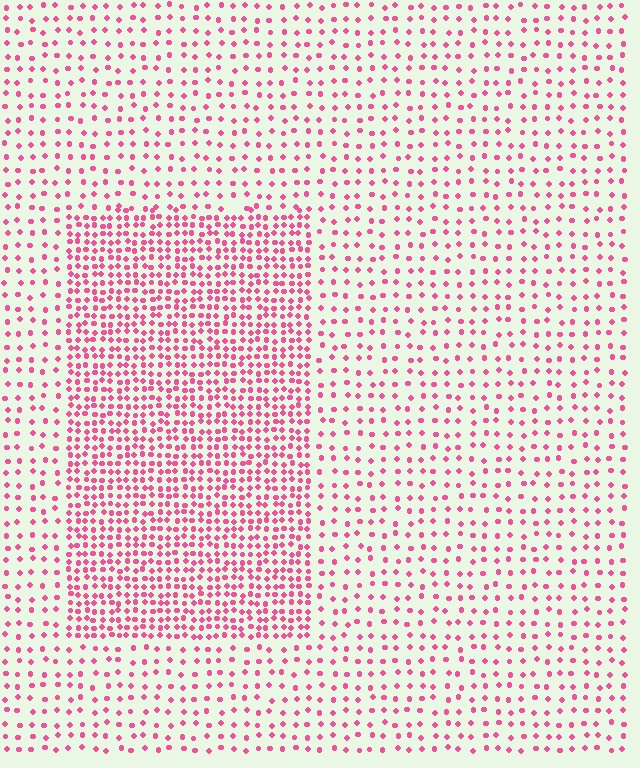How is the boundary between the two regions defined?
The boundary is defined by a change in element density (approximately 2.4x ratio). All elements are the same color, size, and shape.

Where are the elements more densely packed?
The elements are more densely packed inside the rectangle boundary.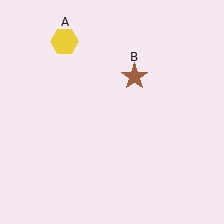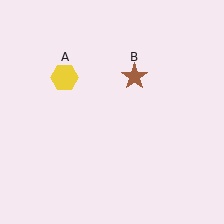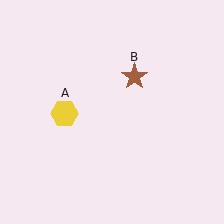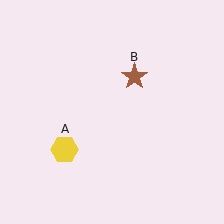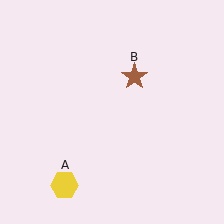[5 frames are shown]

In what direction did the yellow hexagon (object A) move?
The yellow hexagon (object A) moved down.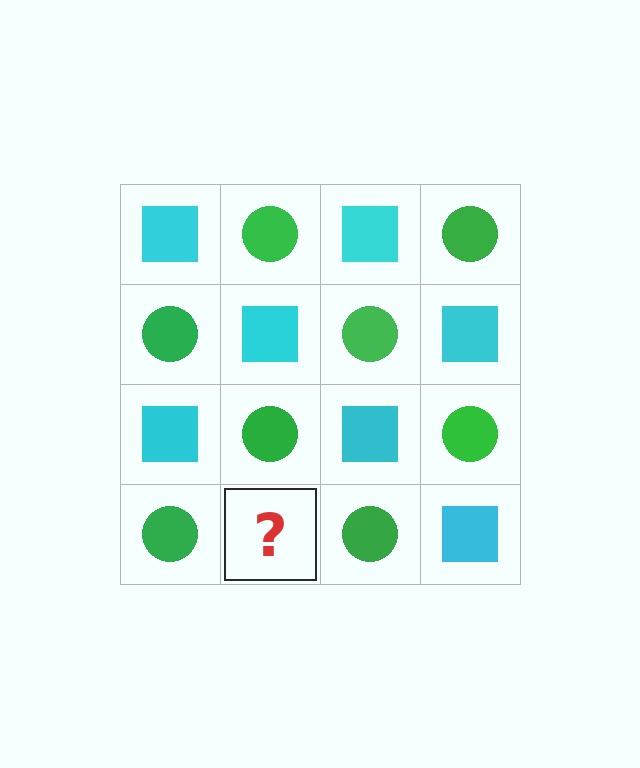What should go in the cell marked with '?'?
The missing cell should contain a cyan square.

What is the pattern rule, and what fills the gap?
The rule is that it alternates cyan square and green circle in a checkerboard pattern. The gap should be filled with a cyan square.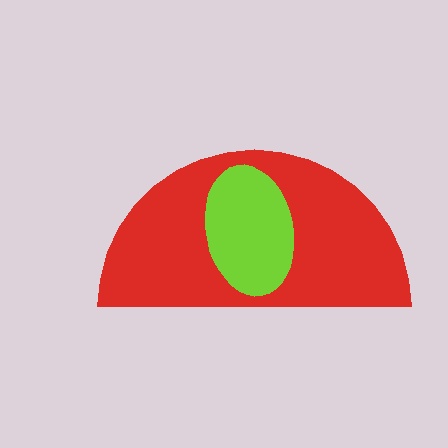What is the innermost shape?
The lime ellipse.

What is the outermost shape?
The red semicircle.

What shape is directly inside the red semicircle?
The lime ellipse.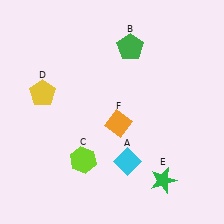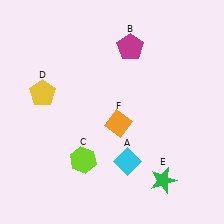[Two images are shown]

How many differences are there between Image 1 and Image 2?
There is 1 difference between the two images.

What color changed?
The pentagon (B) changed from green in Image 1 to magenta in Image 2.